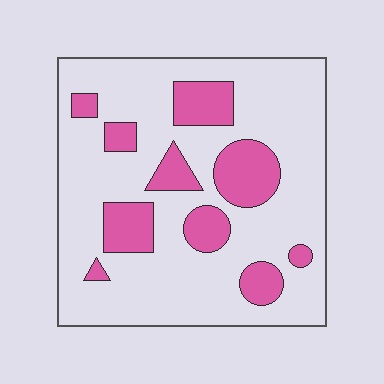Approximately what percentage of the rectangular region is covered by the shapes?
Approximately 25%.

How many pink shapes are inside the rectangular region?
10.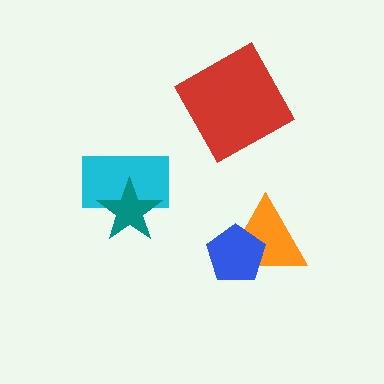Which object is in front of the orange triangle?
The blue pentagon is in front of the orange triangle.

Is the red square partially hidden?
No, no other shape covers it.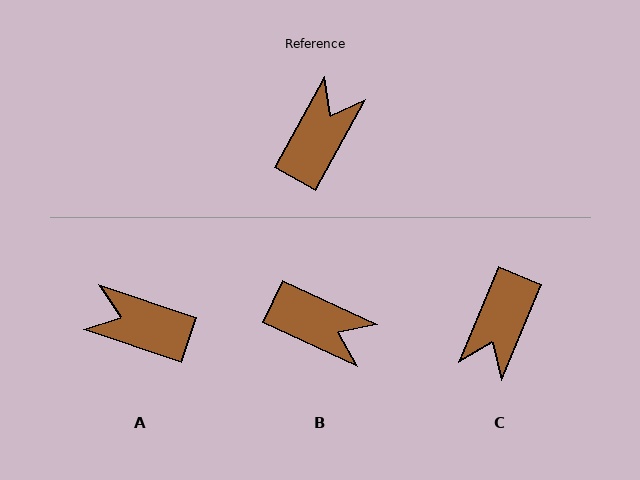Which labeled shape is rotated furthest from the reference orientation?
C, about 173 degrees away.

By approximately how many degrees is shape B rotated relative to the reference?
Approximately 86 degrees clockwise.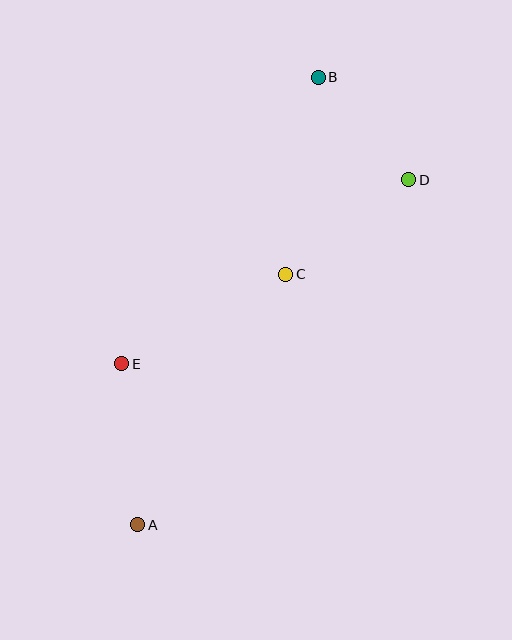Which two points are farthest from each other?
Points A and B are farthest from each other.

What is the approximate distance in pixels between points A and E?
The distance between A and E is approximately 162 pixels.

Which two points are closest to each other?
Points B and D are closest to each other.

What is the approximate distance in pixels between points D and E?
The distance between D and E is approximately 341 pixels.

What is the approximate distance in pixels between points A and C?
The distance between A and C is approximately 291 pixels.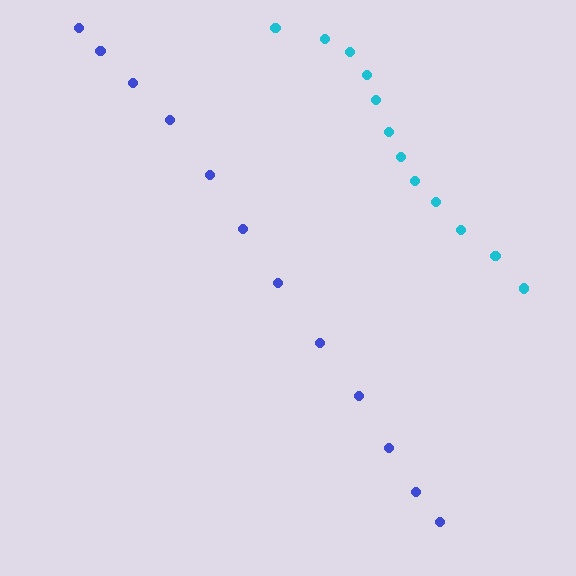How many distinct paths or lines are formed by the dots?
There are 2 distinct paths.